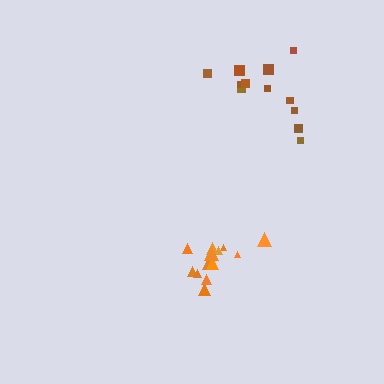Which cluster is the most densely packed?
Orange.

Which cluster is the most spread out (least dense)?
Brown.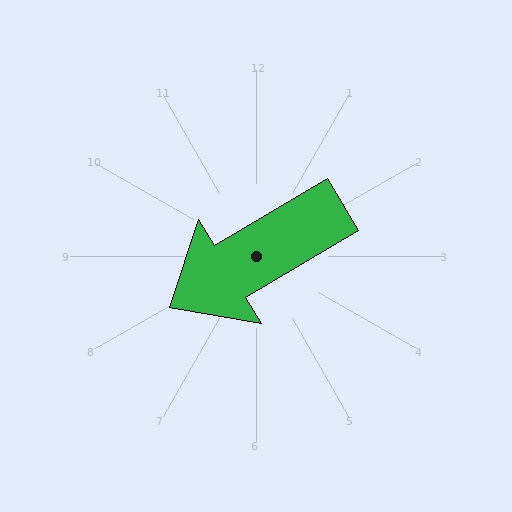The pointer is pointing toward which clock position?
Roughly 8 o'clock.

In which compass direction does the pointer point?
Southwest.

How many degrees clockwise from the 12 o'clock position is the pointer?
Approximately 239 degrees.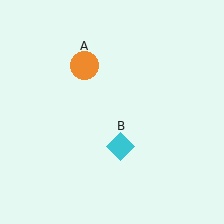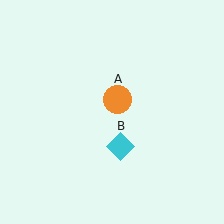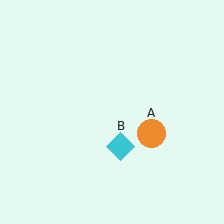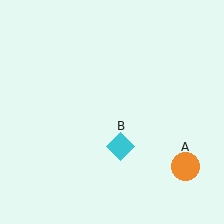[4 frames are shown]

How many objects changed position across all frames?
1 object changed position: orange circle (object A).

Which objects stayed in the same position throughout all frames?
Cyan diamond (object B) remained stationary.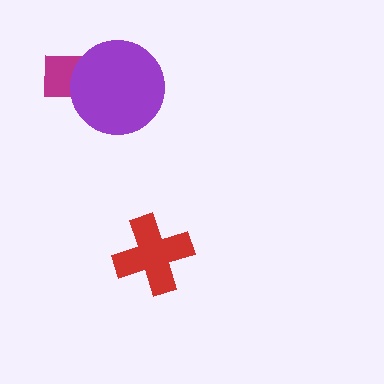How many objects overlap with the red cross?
0 objects overlap with the red cross.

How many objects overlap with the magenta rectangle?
1 object overlaps with the magenta rectangle.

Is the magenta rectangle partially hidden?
Yes, it is partially covered by another shape.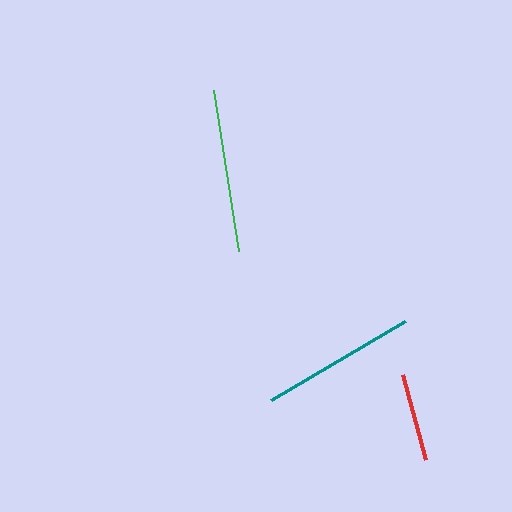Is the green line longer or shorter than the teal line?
The green line is longer than the teal line.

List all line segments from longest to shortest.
From longest to shortest: green, teal, red.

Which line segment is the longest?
The green line is the longest at approximately 163 pixels.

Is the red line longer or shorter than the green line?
The green line is longer than the red line.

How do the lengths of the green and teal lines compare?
The green and teal lines are approximately the same length.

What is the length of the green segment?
The green segment is approximately 163 pixels long.